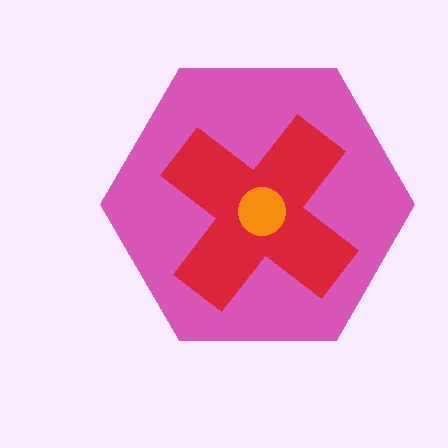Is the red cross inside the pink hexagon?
Yes.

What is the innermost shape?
The orange circle.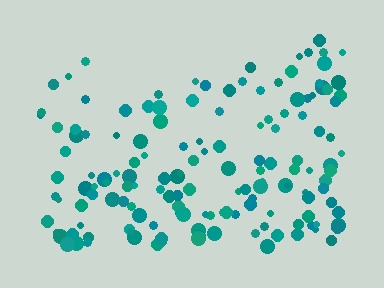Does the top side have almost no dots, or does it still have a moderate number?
Still a moderate number, just noticeably fewer than the bottom.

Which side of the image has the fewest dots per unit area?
The top.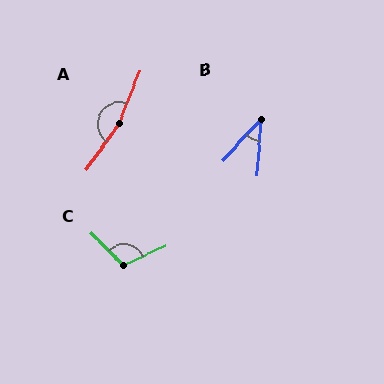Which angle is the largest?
A, at approximately 166 degrees.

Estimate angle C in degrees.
Approximately 111 degrees.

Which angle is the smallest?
B, at approximately 39 degrees.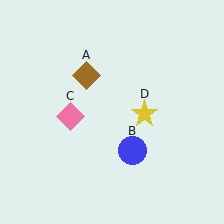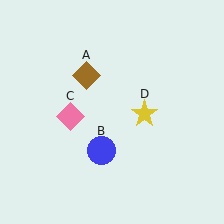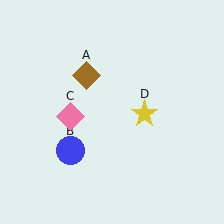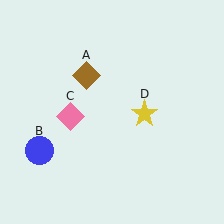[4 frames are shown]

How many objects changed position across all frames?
1 object changed position: blue circle (object B).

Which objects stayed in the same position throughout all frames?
Brown diamond (object A) and pink diamond (object C) and yellow star (object D) remained stationary.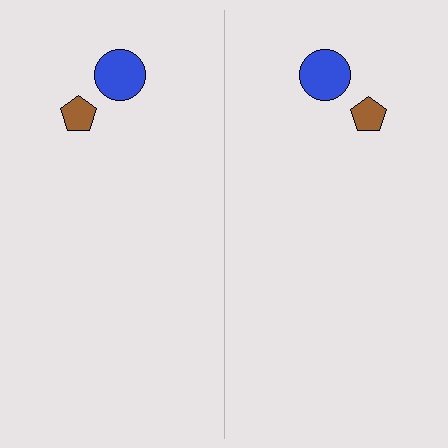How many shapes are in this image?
There are 4 shapes in this image.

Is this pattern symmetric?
Yes, this pattern has bilateral (reflection) symmetry.